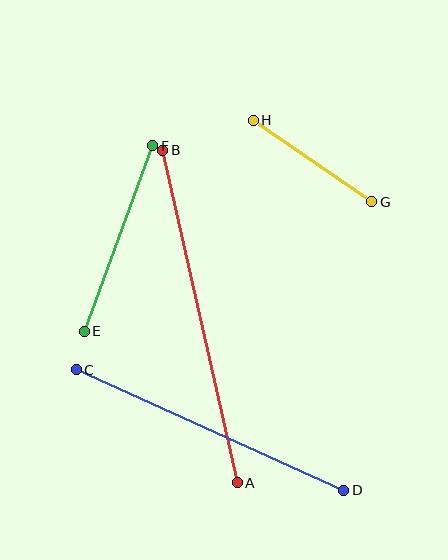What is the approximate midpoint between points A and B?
The midpoint is at approximately (200, 317) pixels.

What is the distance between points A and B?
The distance is approximately 341 pixels.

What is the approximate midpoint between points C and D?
The midpoint is at approximately (210, 430) pixels.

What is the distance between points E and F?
The distance is approximately 198 pixels.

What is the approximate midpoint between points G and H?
The midpoint is at approximately (313, 161) pixels.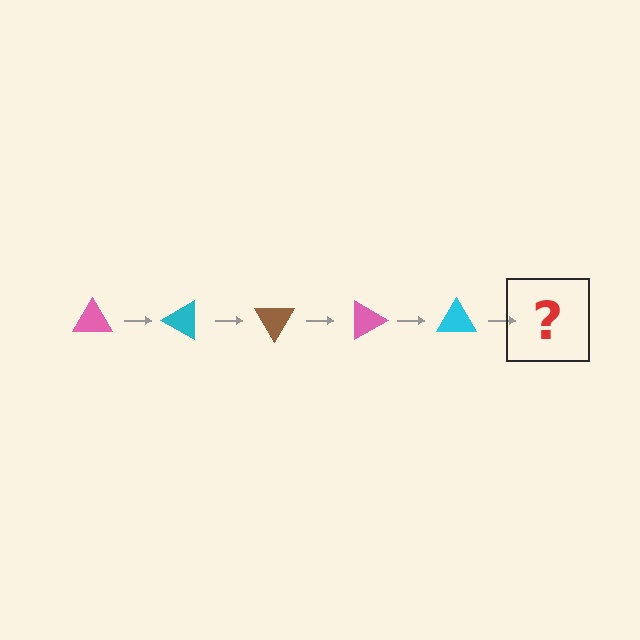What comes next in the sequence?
The next element should be a brown triangle, rotated 150 degrees from the start.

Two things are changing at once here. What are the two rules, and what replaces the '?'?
The two rules are that it rotates 30 degrees each step and the color cycles through pink, cyan, and brown. The '?' should be a brown triangle, rotated 150 degrees from the start.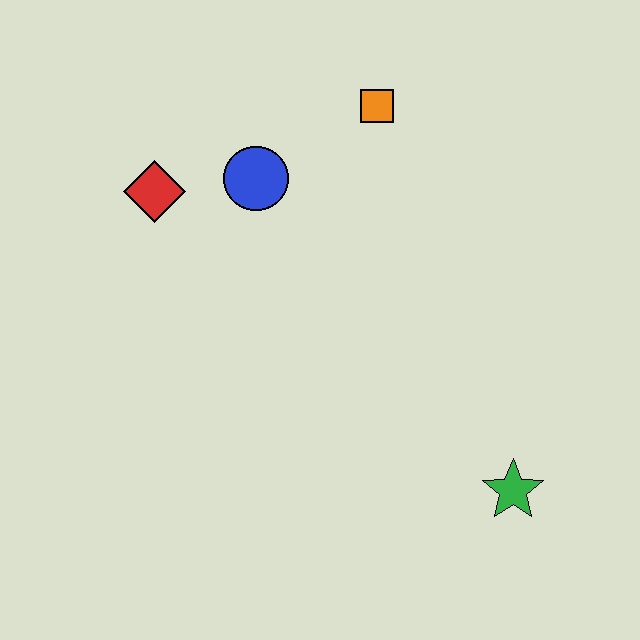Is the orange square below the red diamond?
No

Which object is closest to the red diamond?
The blue circle is closest to the red diamond.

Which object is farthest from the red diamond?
The green star is farthest from the red diamond.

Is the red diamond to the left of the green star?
Yes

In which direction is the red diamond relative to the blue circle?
The red diamond is to the left of the blue circle.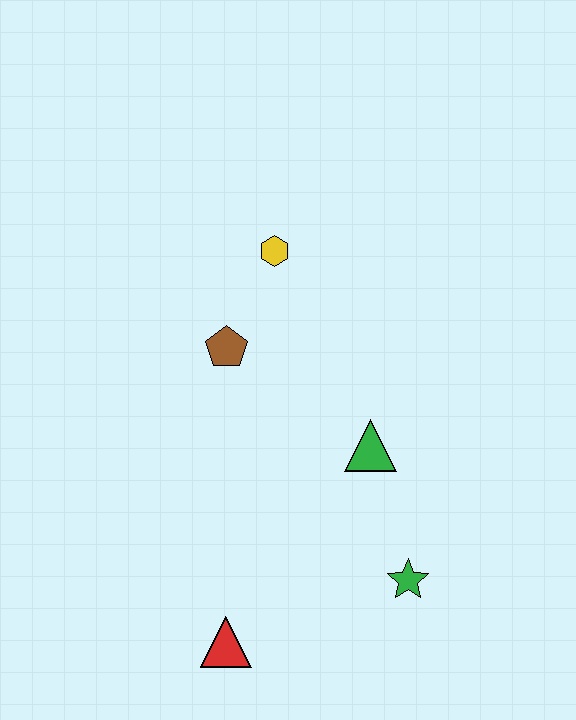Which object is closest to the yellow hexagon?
The brown pentagon is closest to the yellow hexagon.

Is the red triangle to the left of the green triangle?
Yes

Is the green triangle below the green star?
No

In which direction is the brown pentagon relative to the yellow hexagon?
The brown pentagon is below the yellow hexagon.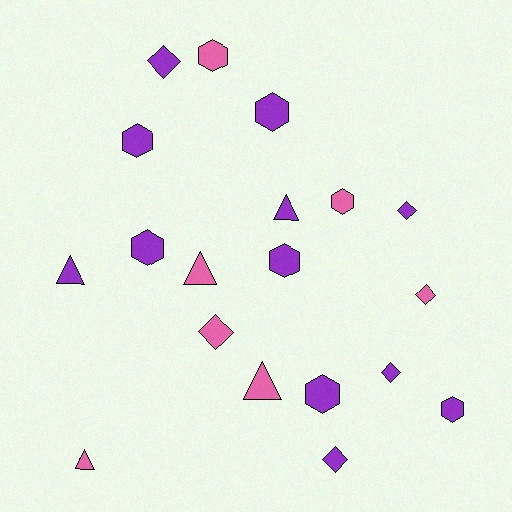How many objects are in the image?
There are 19 objects.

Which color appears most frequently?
Purple, with 12 objects.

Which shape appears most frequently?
Hexagon, with 8 objects.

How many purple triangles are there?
There are 2 purple triangles.